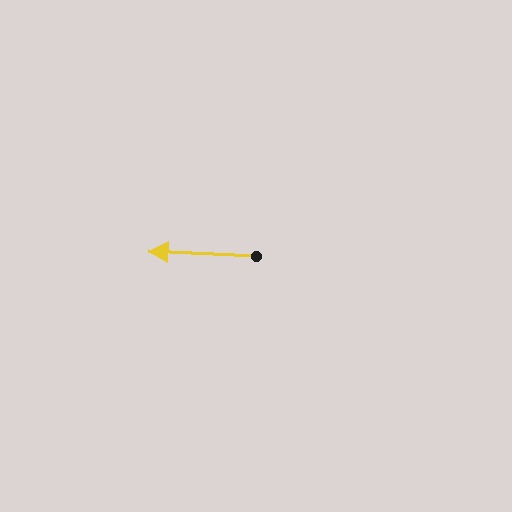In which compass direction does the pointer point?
West.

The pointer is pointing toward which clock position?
Roughly 9 o'clock.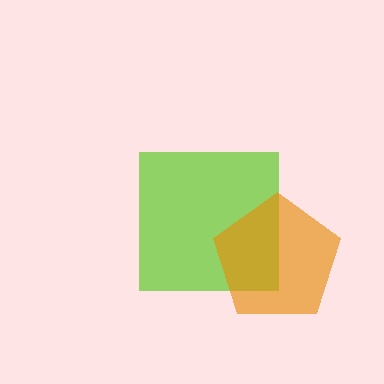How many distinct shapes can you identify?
There are 2 distinct shapes: a lime square, an orange pentagon.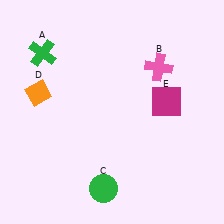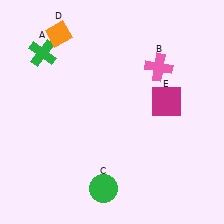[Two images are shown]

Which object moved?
The orange diamond (D) moved up.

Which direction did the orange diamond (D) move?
The orange diamond (D) moved up.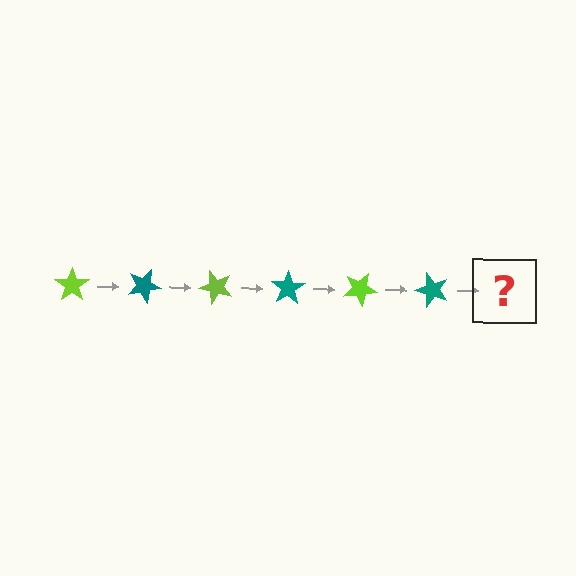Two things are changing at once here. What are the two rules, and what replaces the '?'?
The two rules are that it rotates 25 degrees each step and the color cycles through lime and teal. The '?' should be a lime star, rotated 150 degrees from the start.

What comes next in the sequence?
The next element should be a lime star, rotated 150 degrees from the start.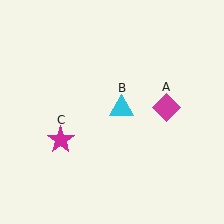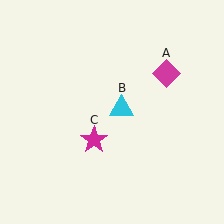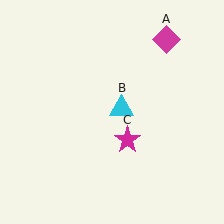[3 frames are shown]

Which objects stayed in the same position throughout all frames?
Cyan triangle (object B) remained stationary.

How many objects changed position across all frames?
2 objects changed position: magenta diamond (object A), magenta star (object C).